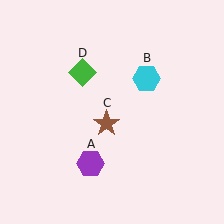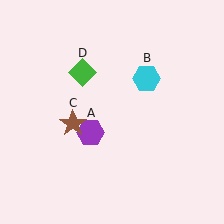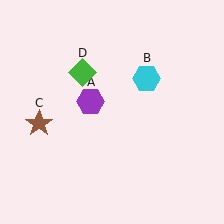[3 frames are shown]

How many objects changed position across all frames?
2 objects changed position: purple hexagon (object A), brown star (object C).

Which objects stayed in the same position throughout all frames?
Cyan hexagon (object B) and green diamond (object D) remained stationary.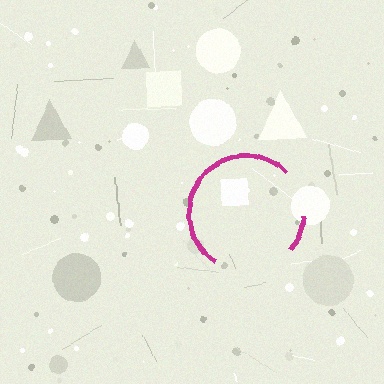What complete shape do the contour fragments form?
The contour fragments form a circle.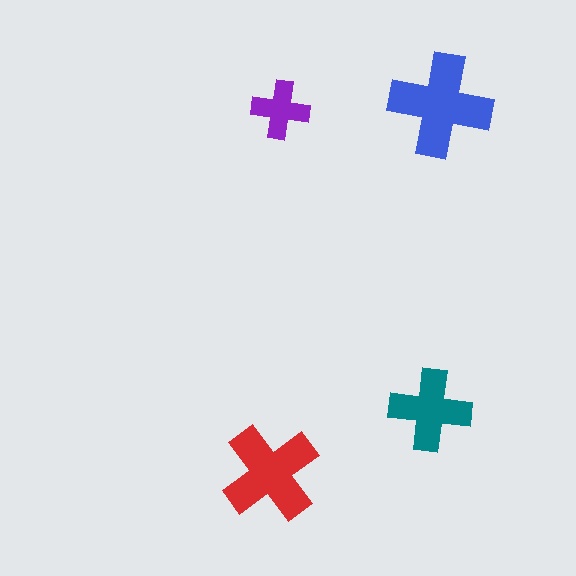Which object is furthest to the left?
The red cross is leftmost.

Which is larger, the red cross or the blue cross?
The blue one.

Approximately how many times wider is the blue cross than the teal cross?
About 1.5 times wider.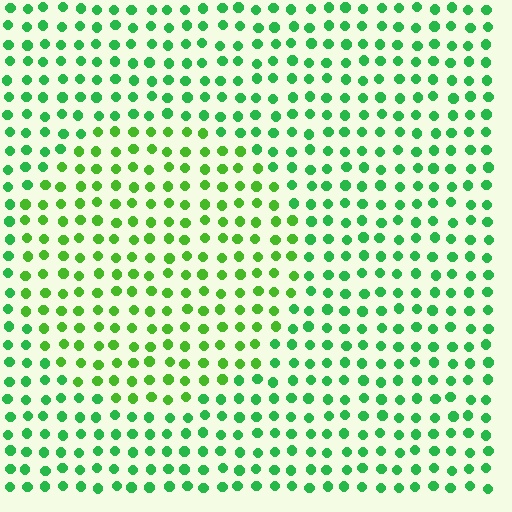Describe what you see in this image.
The image is filled with small green elements in a uniform arrangement. A circle-shaped region is visible where the elements are tinted to a slightly different hue, forming a subtle color boundary.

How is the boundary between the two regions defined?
The boundary is defined purely by a slight shift in hue (about 27 degrees). Spacing, size, and orientation are identical on both sides.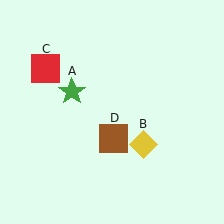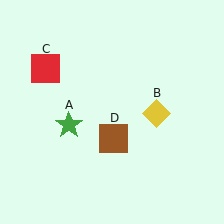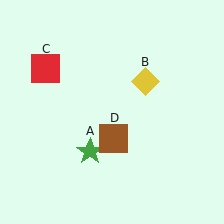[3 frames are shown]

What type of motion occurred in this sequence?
The green star (object A), yellow diamond (object B) rotated counterclockwise around the center of the scene.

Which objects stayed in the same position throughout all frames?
Red square (object C) and brown square (object D) remained stationary.